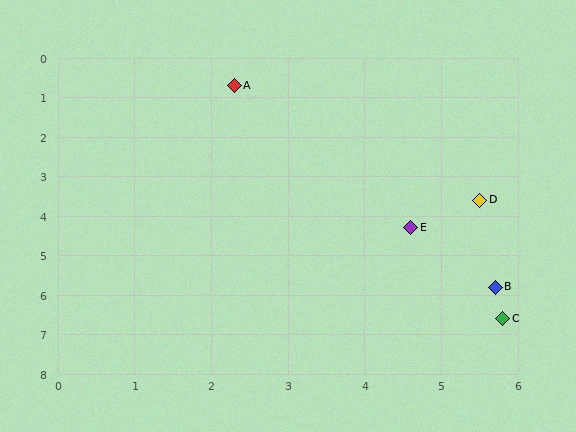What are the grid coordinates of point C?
Point C is at approximately (5.8, 6.6).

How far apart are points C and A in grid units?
Points C and A are about 6.9 grid units apart.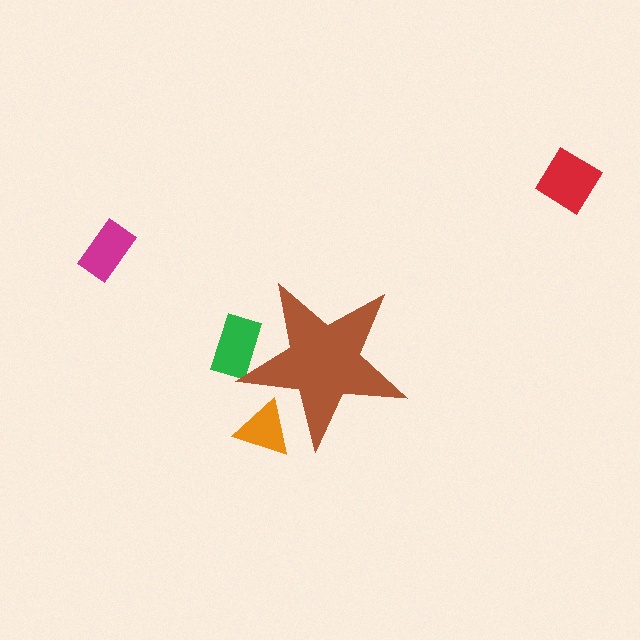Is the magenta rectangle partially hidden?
No, the magenta rectangle is fully visible.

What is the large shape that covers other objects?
A brown star.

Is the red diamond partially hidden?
No, the red diamond is fully visible.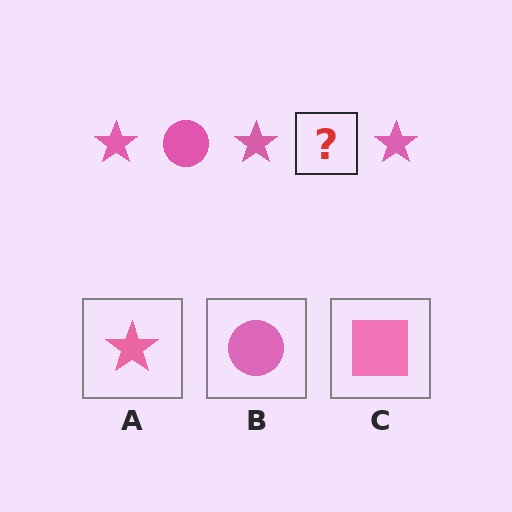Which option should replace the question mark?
Option B.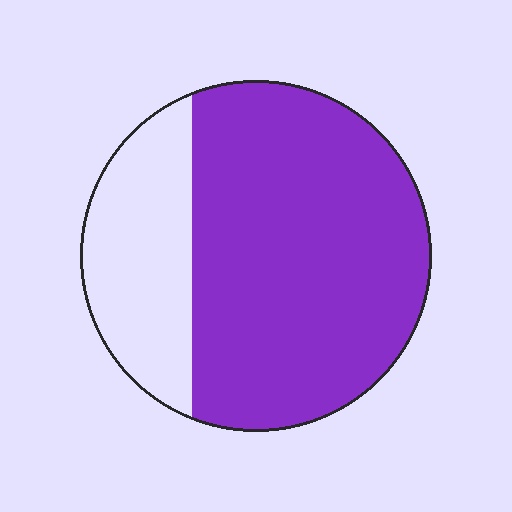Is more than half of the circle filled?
Yes.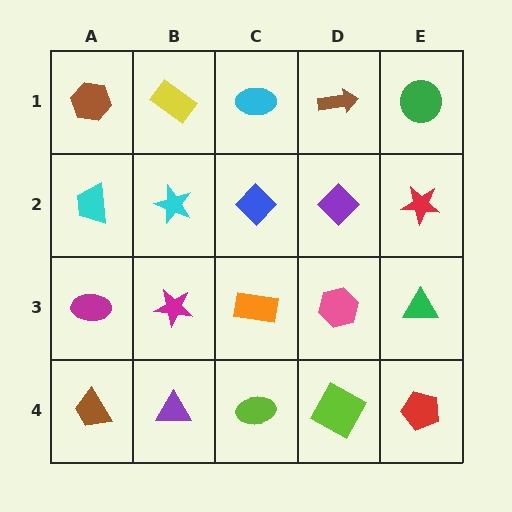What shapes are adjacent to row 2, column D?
A brown arrow (row 1, column D), a pink hexagon (row 3, column D), a blue diamond (row 2, column C), a red star (row 2, column E).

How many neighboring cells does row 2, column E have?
3.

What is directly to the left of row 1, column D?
A cyan ellipse.